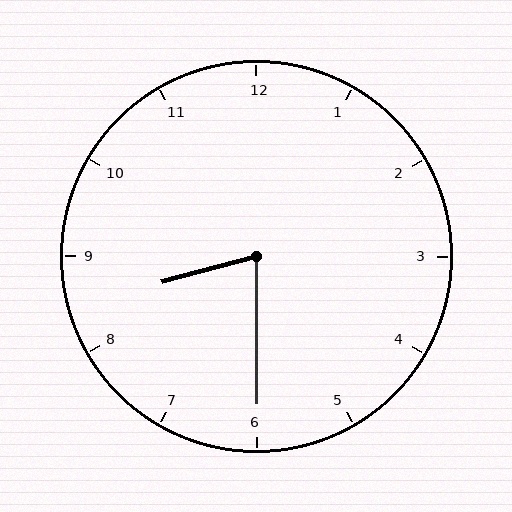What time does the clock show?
8:30.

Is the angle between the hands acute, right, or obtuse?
It is acute.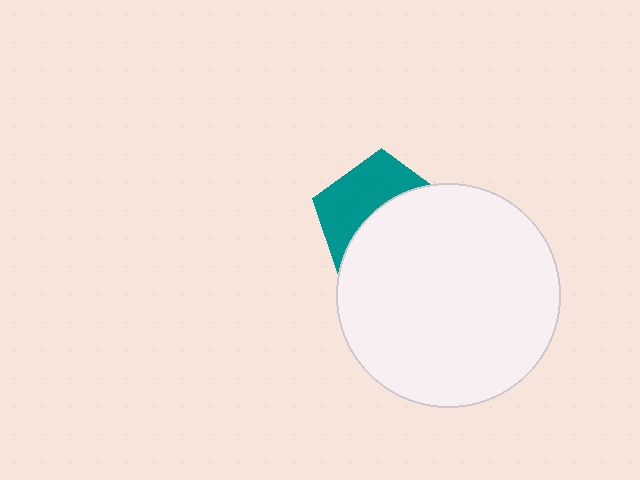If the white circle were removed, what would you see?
You would see the complete teal pentagon.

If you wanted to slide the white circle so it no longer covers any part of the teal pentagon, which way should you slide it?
Slide it down — that is the most direct way to separate the two shapes.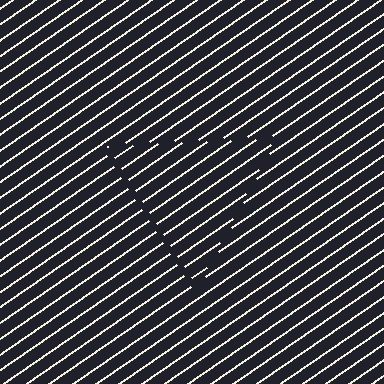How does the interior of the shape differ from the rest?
The interior of the shape contains the same grating, shifted by half a period — the contour is defined by the phase discontinuity where line-ends from the inner and outer gratings abut.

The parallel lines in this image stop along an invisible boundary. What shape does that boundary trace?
An illusory triangle. The interior of the shape contains the same grating, shifted by half a period — the contour is defined by the phase discontinuity where line-ends from the inner and outer gratings abut.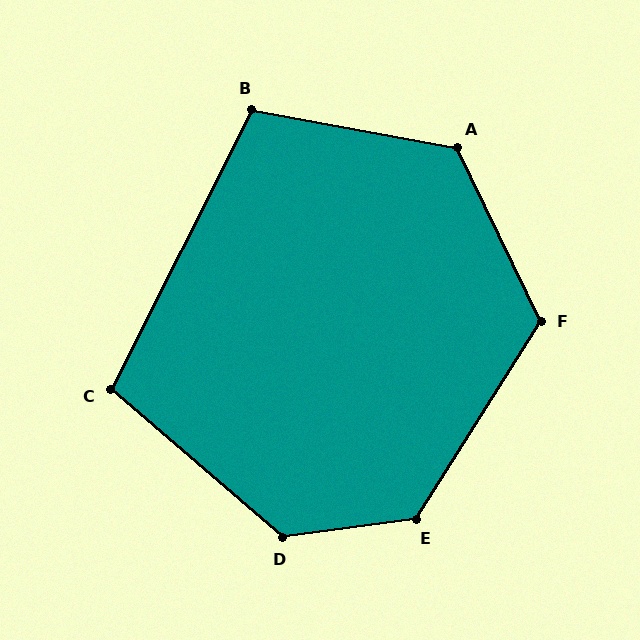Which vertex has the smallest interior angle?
C, at approximately 104 degrees.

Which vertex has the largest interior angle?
D, at approximately 131 degrees.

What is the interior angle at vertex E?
Approximately 130 degrees (obtuse).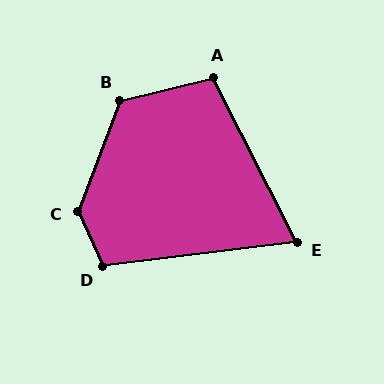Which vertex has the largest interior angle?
C, at approximately 134 degrees.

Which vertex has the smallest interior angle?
E, at approximately 70 degrees.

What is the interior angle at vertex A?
Approximately 103 degrees (obtuse).